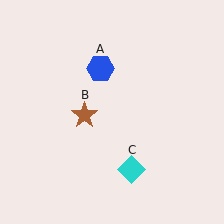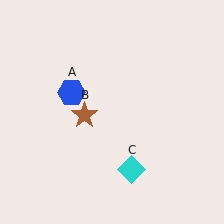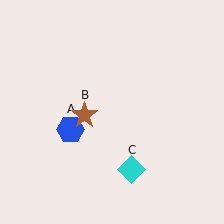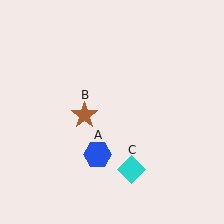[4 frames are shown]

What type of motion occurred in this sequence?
The blue hexagon (object A) rotated counterclockwise around the center of the scene.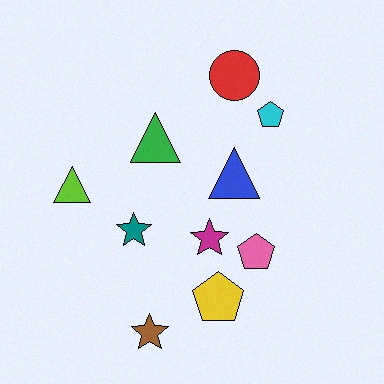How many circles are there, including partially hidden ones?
There is 1 circle.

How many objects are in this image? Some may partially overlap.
There are 10 objects.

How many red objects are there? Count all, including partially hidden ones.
There is 1 red object.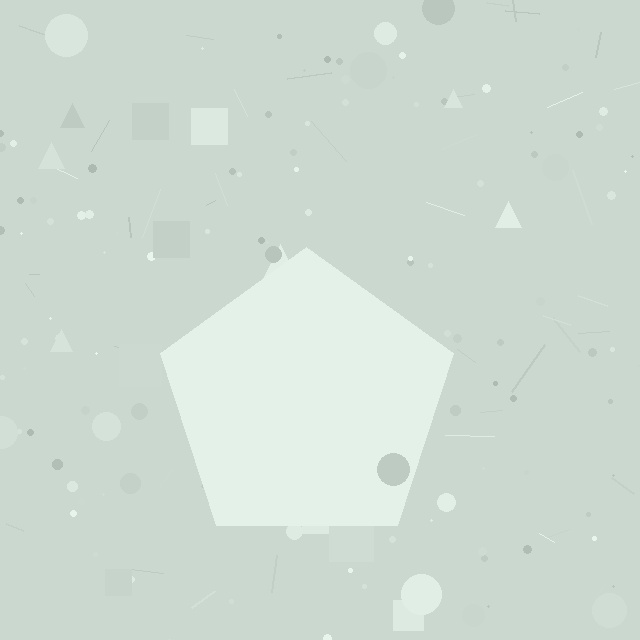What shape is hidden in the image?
A pentagon is hidden in the image.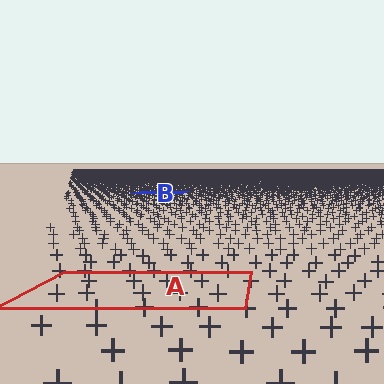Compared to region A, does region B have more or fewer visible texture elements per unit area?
Region B has more texture elements per unit area — they are packed more densely because it is farther away.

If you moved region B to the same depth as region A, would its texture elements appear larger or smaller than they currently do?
They would appear larger. At a closer depth, the same texture elements are projected at a bigger on-screen size.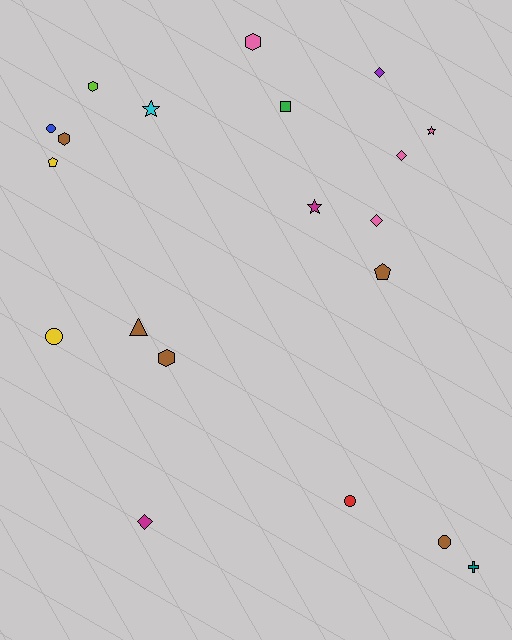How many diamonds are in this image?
There are 4 diamonds.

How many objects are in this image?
There are 20 objects.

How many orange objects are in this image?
There are no orange objects.